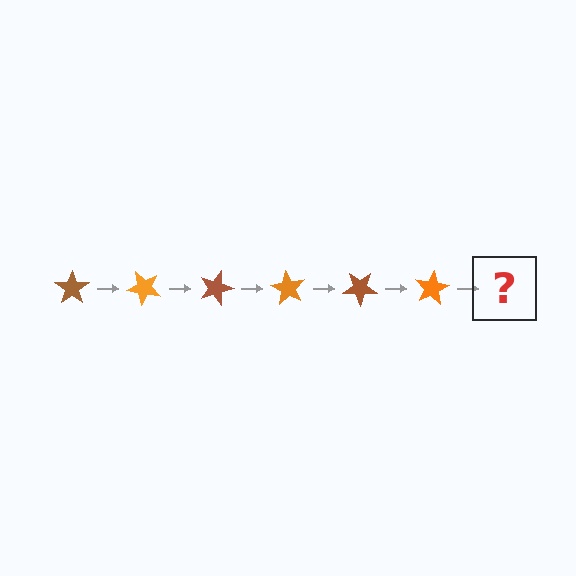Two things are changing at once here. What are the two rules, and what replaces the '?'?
The two rules are that it rotates 45 degrees each step and the color cycles through brown and orange. The '?' should be a brown star, rotated 270 degrees from the start.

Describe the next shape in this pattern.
It should be a brown star, rotated 270 degrees from the start.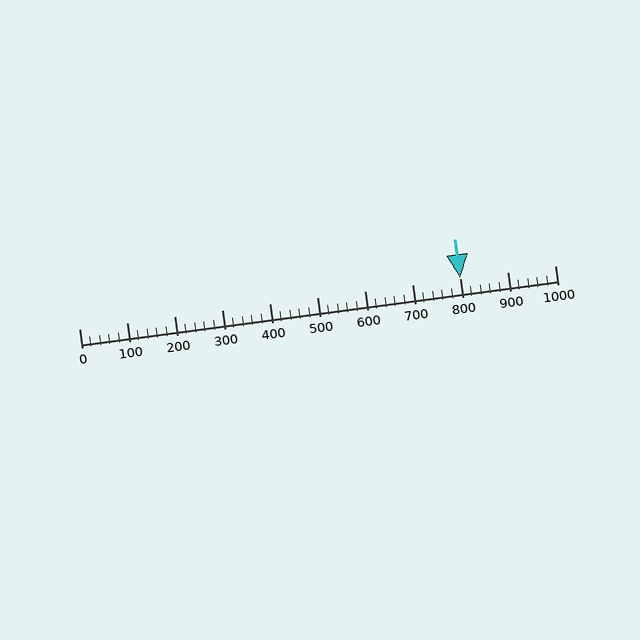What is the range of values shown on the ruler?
The ruler shows values from 0 to 1000.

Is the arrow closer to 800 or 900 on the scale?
The arrow is closer to 800.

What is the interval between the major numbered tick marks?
The major tick marks are spaced 100 units apart.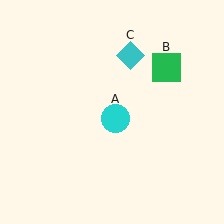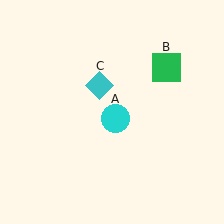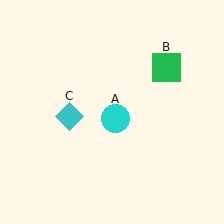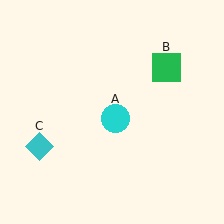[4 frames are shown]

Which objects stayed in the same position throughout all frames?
Cyan circle (object A) and green square (object B) remained stationary.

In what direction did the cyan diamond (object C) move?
The cyan diamond (object C) moved down and to the left.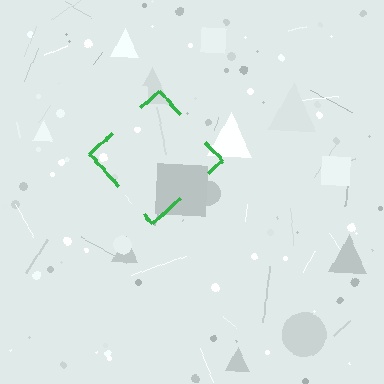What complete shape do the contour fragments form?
The contour fragments form a diamond.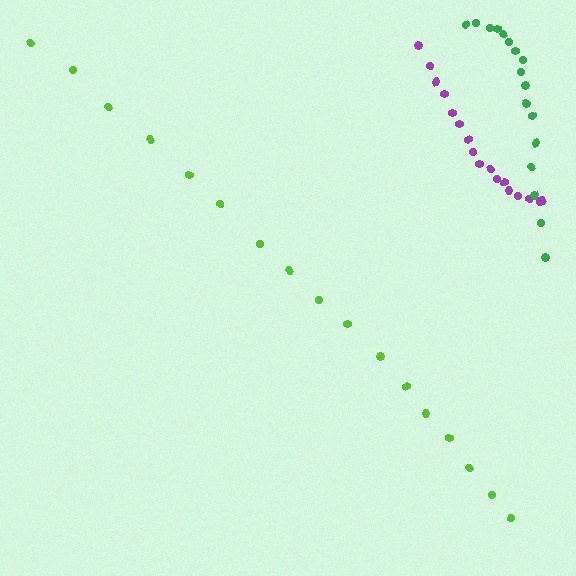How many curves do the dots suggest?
There are 3 distinct paths.